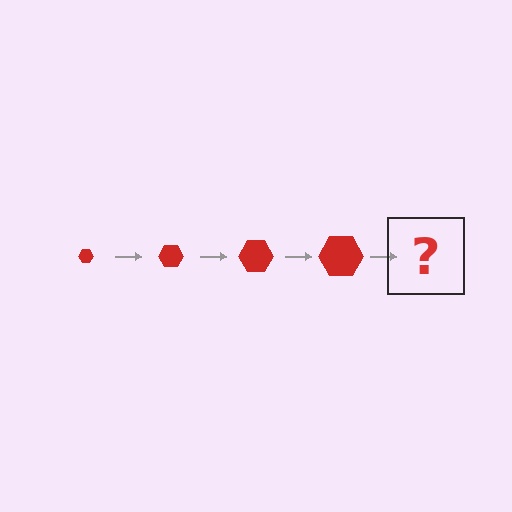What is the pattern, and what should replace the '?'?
The pattern is that the hexagon gets progressively larger each step. The '?' should be a red hexagon, larger than the previous one.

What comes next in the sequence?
The next element should be a red hexagon, larger than the previous one.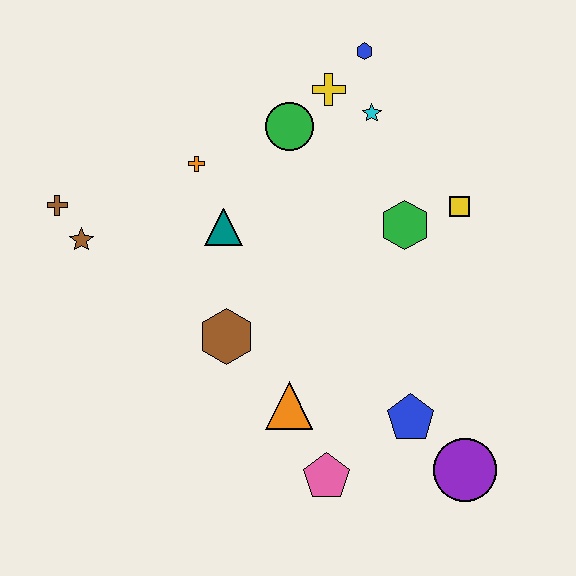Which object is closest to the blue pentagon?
The purple circle is closest to the blue pentagon.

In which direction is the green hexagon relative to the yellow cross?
The green hexagon is below the yellow cross.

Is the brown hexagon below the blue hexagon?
Yes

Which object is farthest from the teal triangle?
The purple circle is farthest from the teal triangle.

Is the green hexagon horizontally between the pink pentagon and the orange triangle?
No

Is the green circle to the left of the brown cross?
No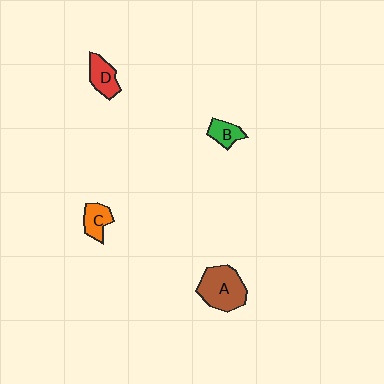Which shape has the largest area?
Shape A (brown).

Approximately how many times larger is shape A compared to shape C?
Approximately 2.1 times.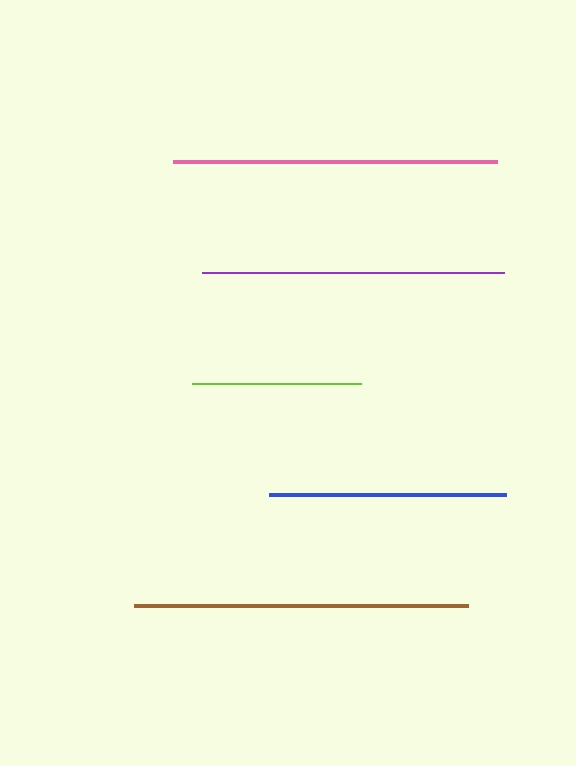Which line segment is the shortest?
The lime line is the shortest at approximately 169 pixels.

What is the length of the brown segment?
The brown segment is approximately 333 pixels long.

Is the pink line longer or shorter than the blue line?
The pink line is longer than the blue line.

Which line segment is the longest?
The brown line is the longest at approximately 333 pixels.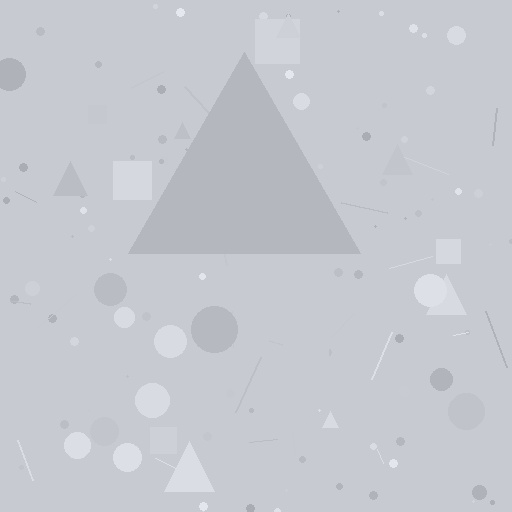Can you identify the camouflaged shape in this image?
The camouflaged shape is a triangle.